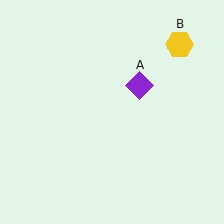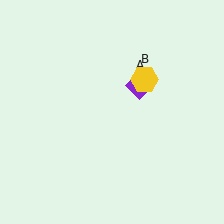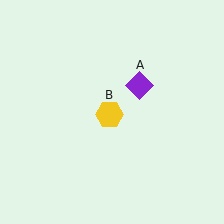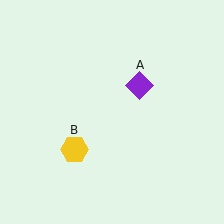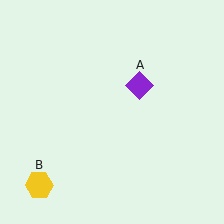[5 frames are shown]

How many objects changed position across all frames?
1 object changed position: yellow hexagon (object B).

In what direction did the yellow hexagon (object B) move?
The yellow hexagon (object B) moved down and to the left.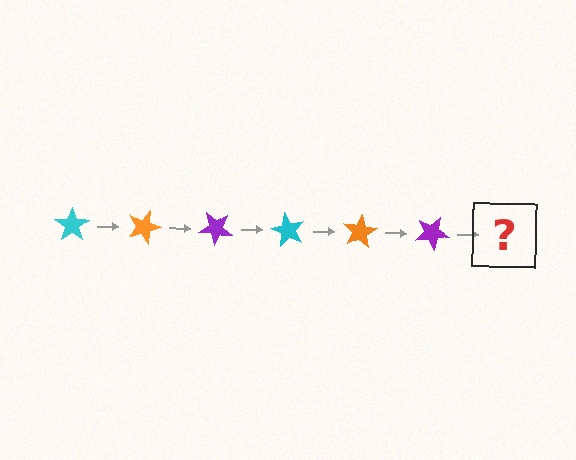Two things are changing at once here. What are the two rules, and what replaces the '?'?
The two rules are that it rotates 20 degrees each step and the color cycles through cyan, orange, and purple. The '?' should be a cyan star, rotated 120 degrees from the start.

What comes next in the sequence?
The next element should be a cyan star, rotated 120 degrees from the start.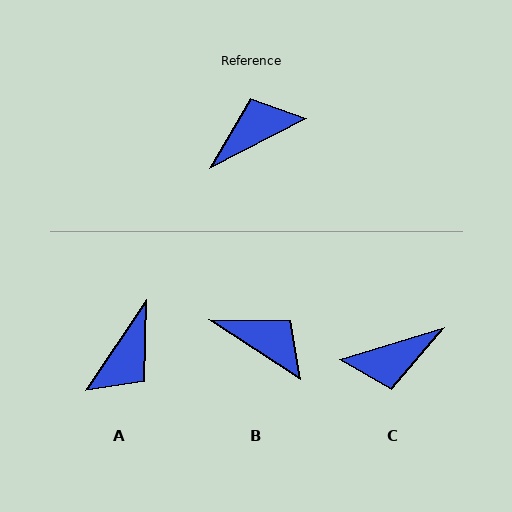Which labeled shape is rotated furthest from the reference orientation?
C, about 169 degrees away.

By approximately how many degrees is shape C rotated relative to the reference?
Approximately 169 degrees counter-clockwise.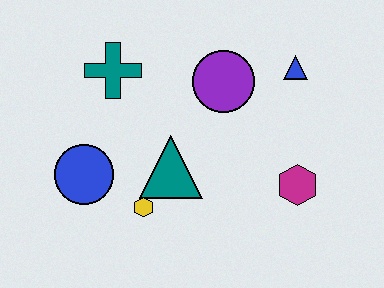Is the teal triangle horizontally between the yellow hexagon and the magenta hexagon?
Yes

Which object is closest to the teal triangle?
The yellow hexagon is closest to the teal triangle.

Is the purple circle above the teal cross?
No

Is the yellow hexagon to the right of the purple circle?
No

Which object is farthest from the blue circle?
The blue triangle is farthest from the blue circle.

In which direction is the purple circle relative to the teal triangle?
The purple circle is above the teal triangle.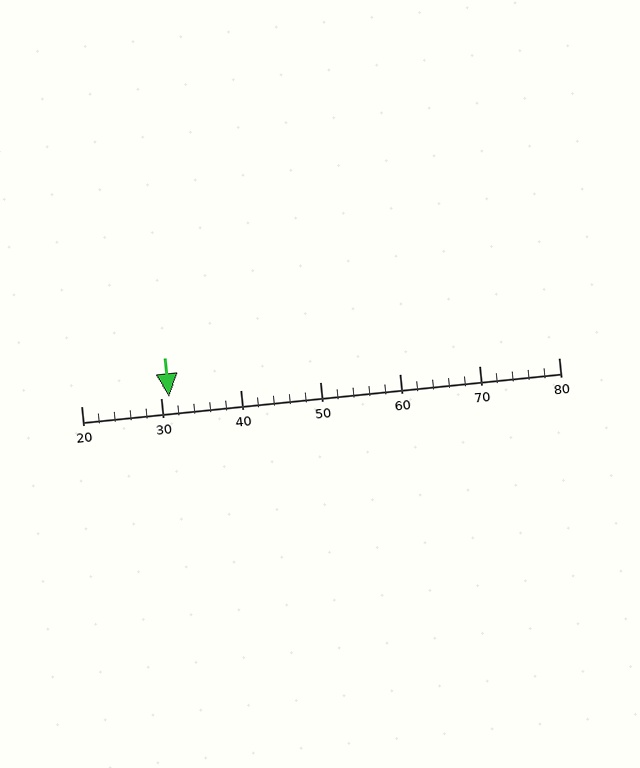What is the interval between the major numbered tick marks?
The major tick marks are spaced 10 units apart.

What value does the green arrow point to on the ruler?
The green arrow points to approximately 31.